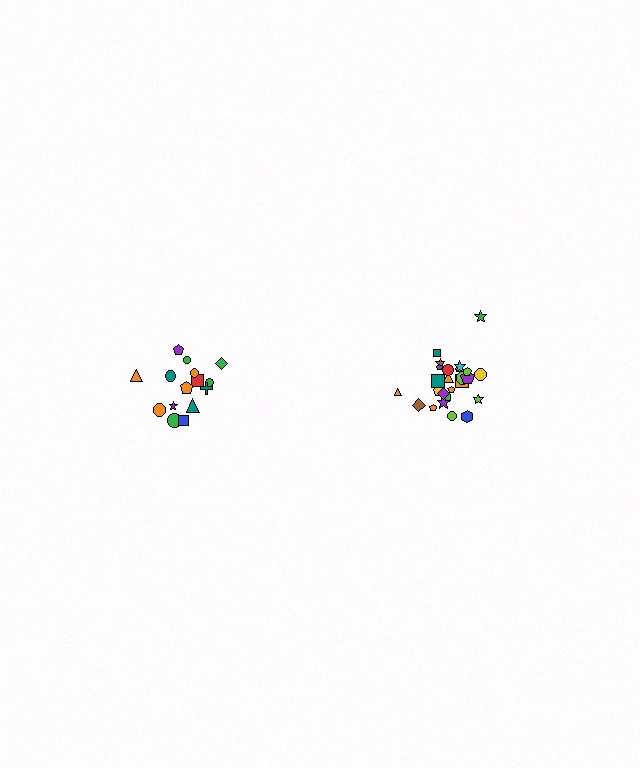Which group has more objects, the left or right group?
The right group.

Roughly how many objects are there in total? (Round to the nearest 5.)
Roughly 40 objects in total.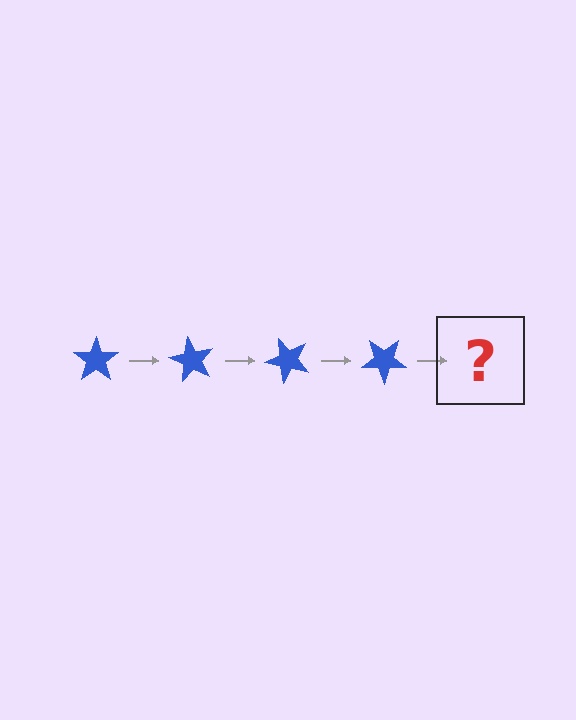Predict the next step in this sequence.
The next step is a blue star rotated 240 degrees.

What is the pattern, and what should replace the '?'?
The pattern is that the star rotates 60 degrees each step. The '?' should be a blue star rotated 240 degrees.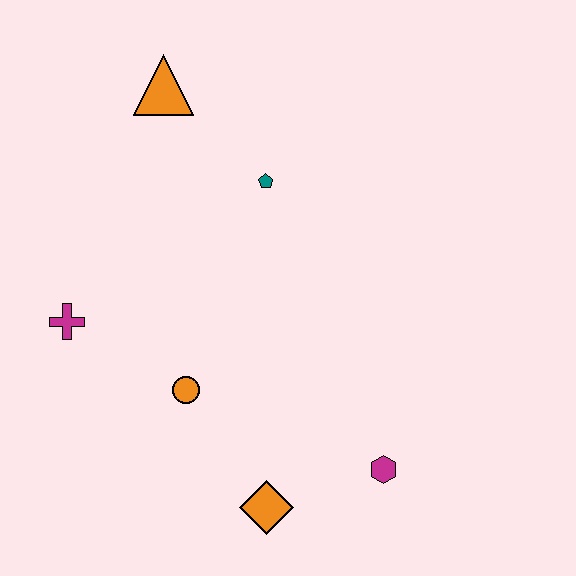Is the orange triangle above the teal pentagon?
Yes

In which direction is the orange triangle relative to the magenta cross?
The orange triangle is above the magenta cross.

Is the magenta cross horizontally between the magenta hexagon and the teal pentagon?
No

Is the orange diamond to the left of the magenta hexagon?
Yes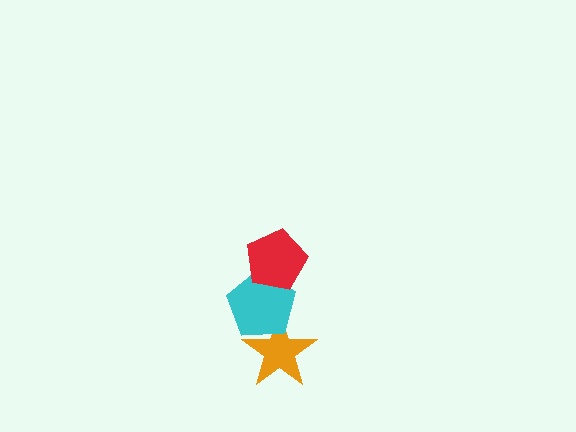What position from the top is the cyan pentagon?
The cyan pentagon is 2nd from the top.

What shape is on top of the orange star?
The cyan pentagon is on top of the orange star.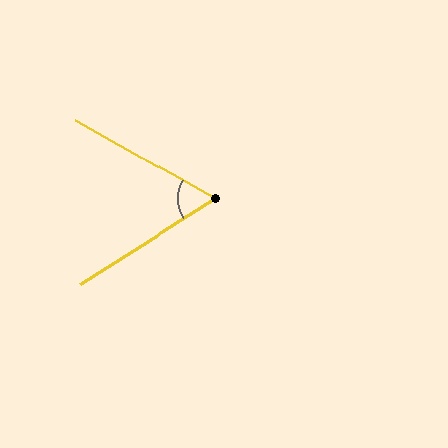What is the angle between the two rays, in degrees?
Approximately 62 degrees.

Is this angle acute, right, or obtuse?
It is acute.